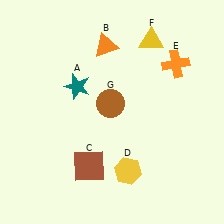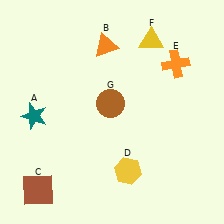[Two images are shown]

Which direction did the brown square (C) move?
The brown square (C) moved left.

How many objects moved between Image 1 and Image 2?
2 objects moved between the two images.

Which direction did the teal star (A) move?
The teal star (A) moved left.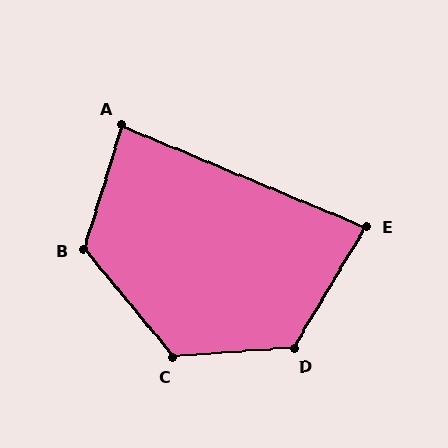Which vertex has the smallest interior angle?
E, at approximately 82 degrees.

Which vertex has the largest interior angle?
C, at approximately 125 degrees.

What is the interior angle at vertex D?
Approximately 125 degrees (obtuse).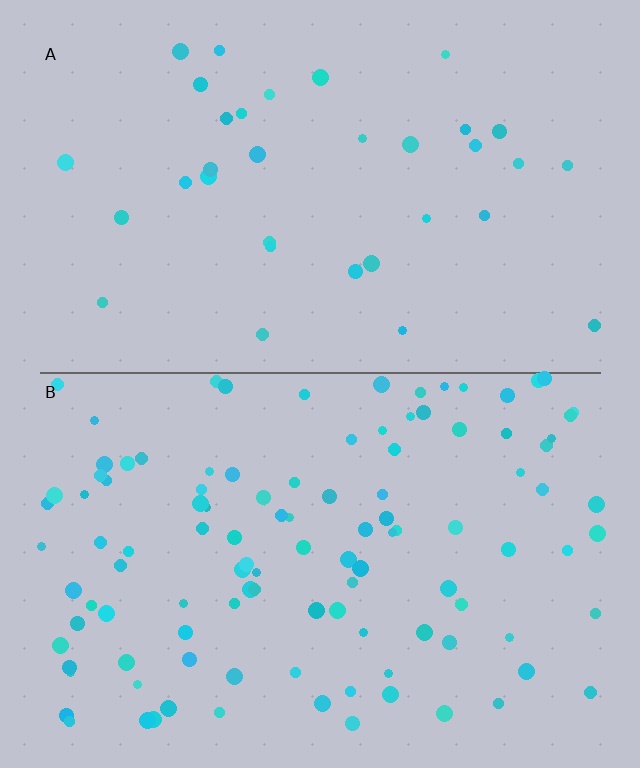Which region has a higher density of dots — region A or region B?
B (the bottom).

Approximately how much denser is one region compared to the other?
Approximately 3.2× — region B over region A.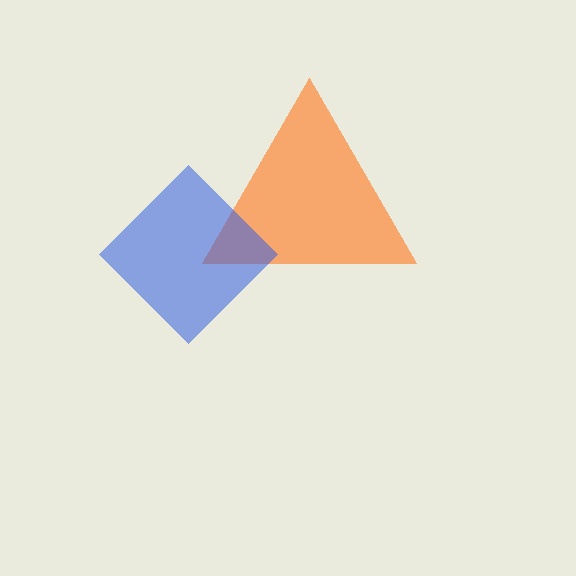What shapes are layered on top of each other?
The layered shapes are: an orange triangle, a blue diamond.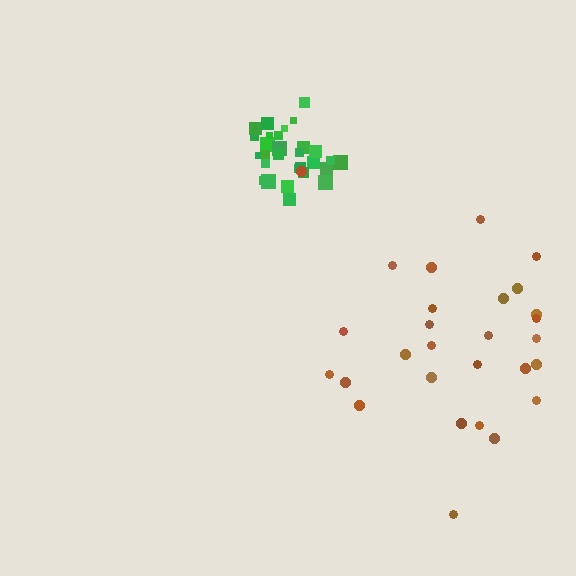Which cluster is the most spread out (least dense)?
Brown.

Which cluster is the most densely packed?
Green.